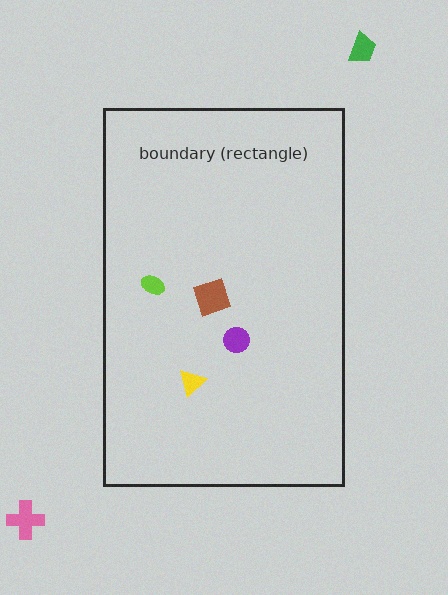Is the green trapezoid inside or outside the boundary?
Outside.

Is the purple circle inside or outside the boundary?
Inside.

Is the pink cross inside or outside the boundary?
Outside.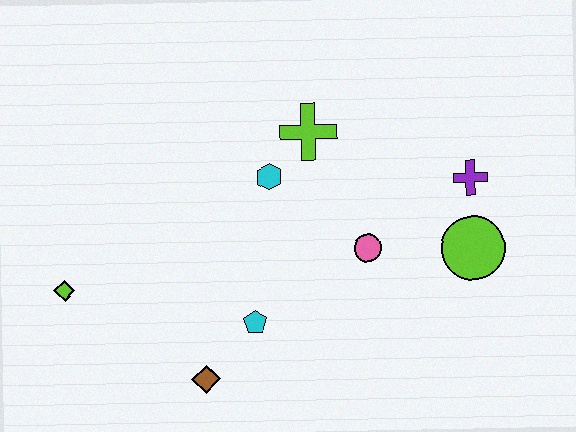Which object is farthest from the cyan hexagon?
The lime diamond is farthest from the cyan hexagon.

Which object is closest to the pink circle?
The lime circle is closest to the pink circle.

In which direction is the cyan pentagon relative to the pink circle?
The cyan pentagon is to the left of the pink circle.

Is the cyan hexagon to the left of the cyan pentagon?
No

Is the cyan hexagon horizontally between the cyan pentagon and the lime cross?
Yes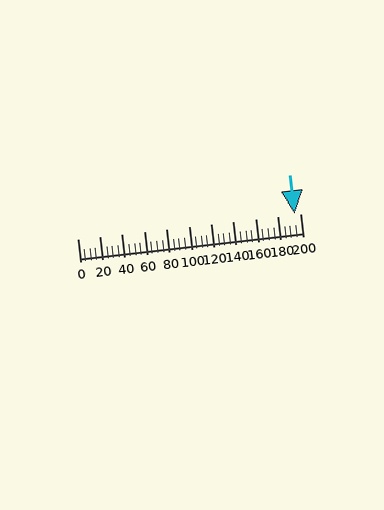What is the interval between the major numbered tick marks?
The major tick marks are spaced 20 units apart.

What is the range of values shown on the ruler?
The ruler shows values from 0 to 200.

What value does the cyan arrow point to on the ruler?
The cyan arrow points to approximately 195.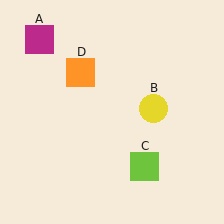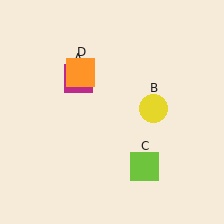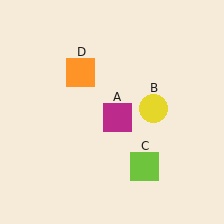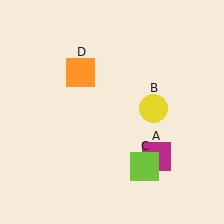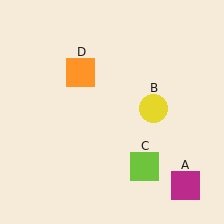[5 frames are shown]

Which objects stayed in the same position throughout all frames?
Yellow circle (object B) and lime square (object C) and orange square (object D) remained stationary.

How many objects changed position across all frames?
1 object changed position: magenta square (object A).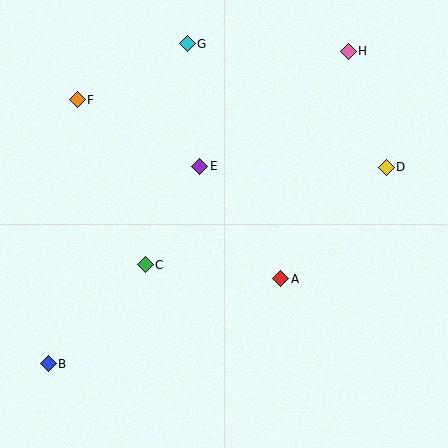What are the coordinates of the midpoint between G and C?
The midpoint between G and C is at (166, 154).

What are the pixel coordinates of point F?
Point F is at (77, 100).